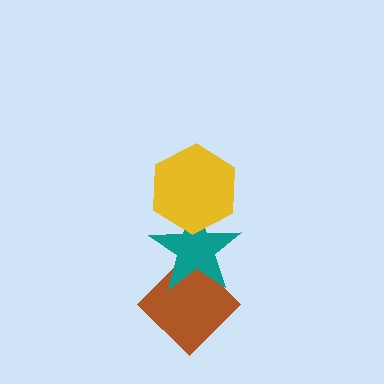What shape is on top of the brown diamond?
The teal star is on top of the brown diamond.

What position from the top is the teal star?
The teal star is 2nd from the top.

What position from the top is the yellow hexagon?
The yellow hexagon is 1st from the top.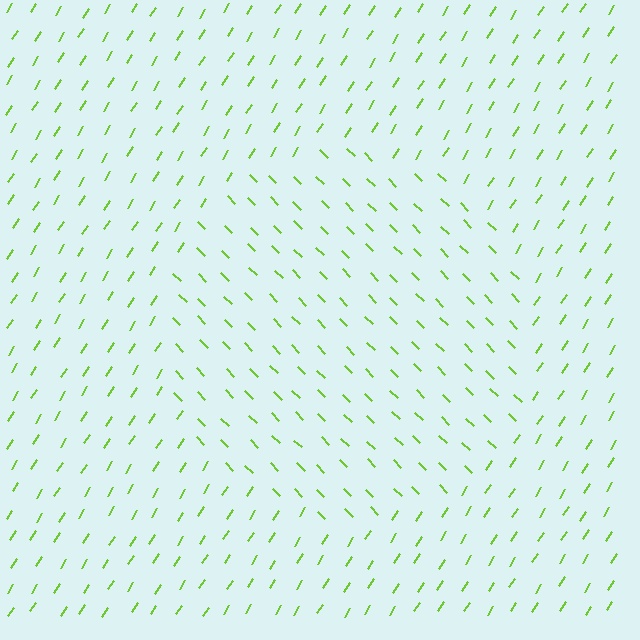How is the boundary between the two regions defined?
The boundary is defined purely by a change in line orientation (approximately 78 degrees difference). All lines are the same color and thickness.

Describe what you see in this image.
The image is filled with small lime line segments. A circle region in the image has lines oriented differently from the surrounding lines, creating a visible texture boundary.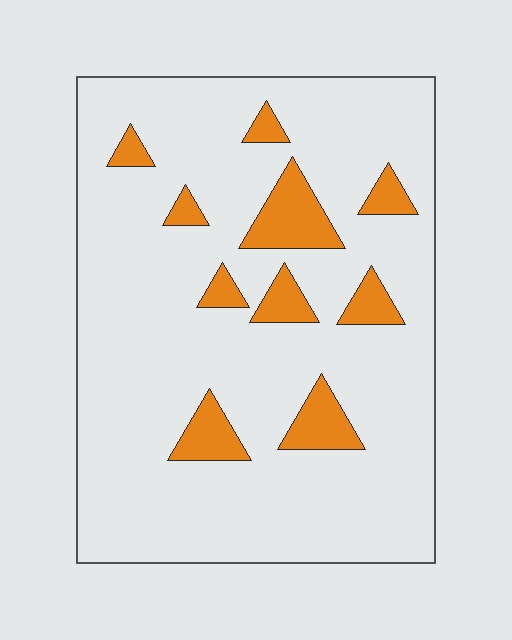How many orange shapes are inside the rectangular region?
10.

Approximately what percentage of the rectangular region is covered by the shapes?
Approximately 15%.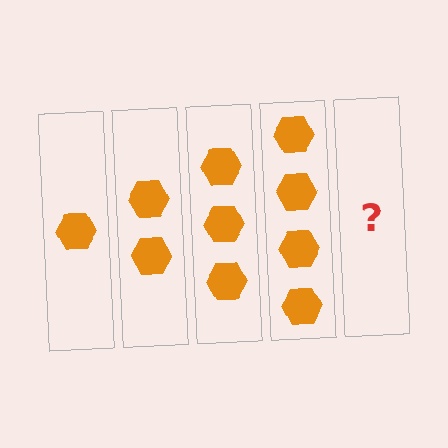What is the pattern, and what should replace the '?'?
The pattern is that each step adds one more hexagon. The '?' should be 5 hexagons.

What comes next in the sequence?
The next element should be 5 hexagons.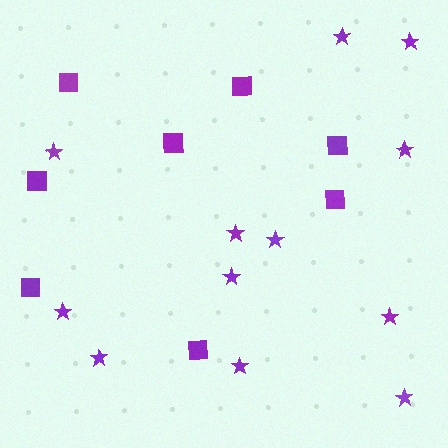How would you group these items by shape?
There are 2 groups: one group of squares (8) and one group of stars (12).